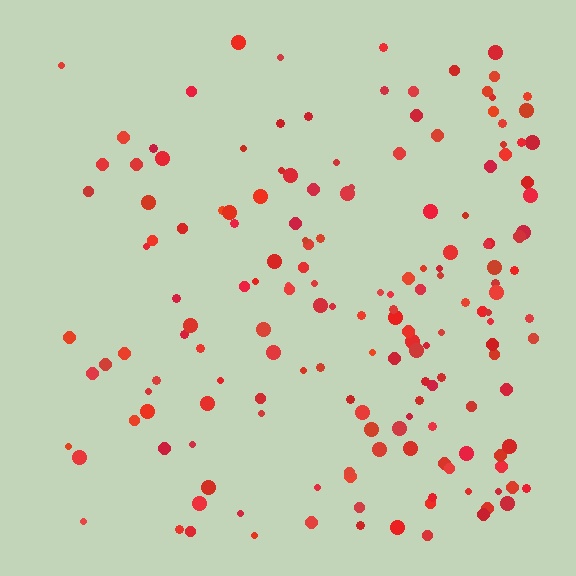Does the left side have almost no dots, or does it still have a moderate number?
Still a moderate number, just noticeably fewer than the right.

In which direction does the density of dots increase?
From left to right, with the right side densest.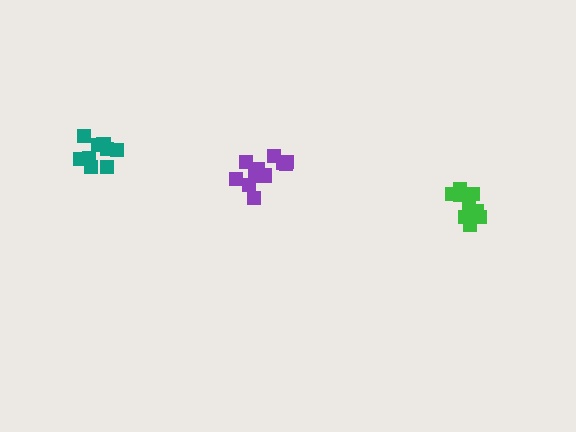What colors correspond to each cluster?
The clusters are colored: teal, purple, green.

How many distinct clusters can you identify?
There are 3 distinct clusters.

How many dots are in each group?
Group 1: 9 dots, Group 2: 11 dots, Group 3: 12 dots (32 total).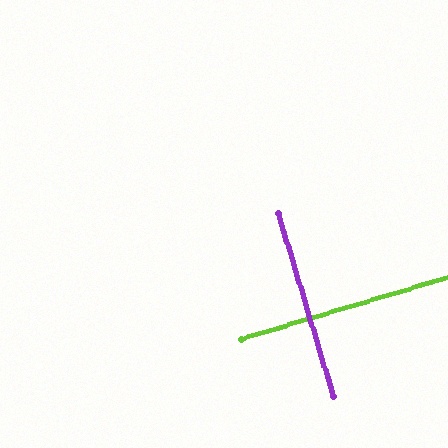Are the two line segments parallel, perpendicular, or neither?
Perpendicular — they meet at approximately 90°.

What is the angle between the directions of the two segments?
Approximately 90 degrees.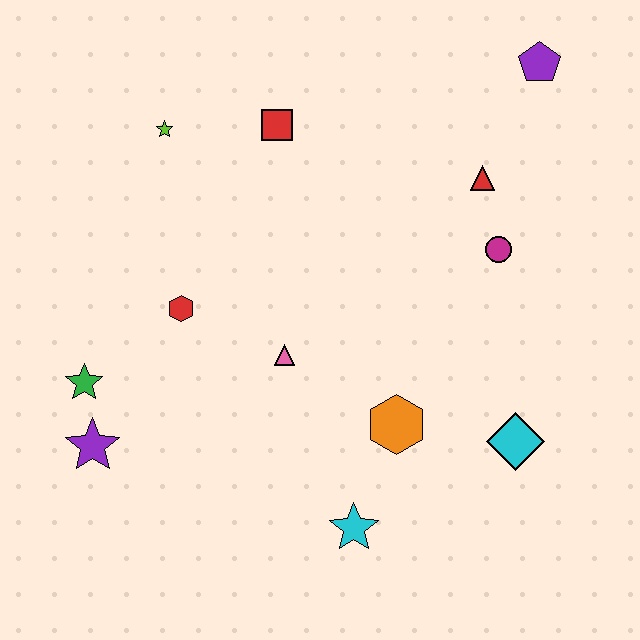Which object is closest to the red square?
The lime star is closest to the red square.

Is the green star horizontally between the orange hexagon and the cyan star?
No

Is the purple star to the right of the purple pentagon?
No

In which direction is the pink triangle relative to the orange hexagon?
The pink triangle is to the left of the orange hexagon.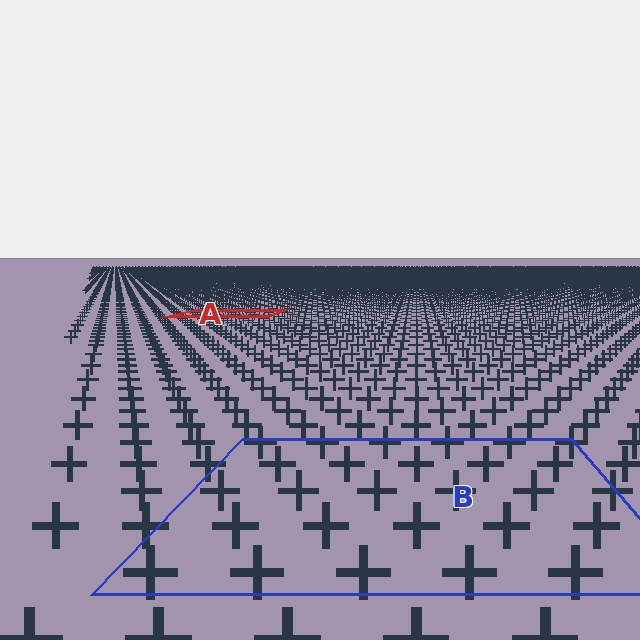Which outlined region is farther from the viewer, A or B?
Region A is farther from the viewer — the texture elements inside it appear smaller and more densely packed.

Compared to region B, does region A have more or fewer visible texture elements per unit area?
Region A has more texture elements per unit area — they are packed more densely because it is farther away.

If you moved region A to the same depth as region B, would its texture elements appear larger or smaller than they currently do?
They would appear larger. At a closer depth, the same texture elements are projected at a bigger on-screen size.